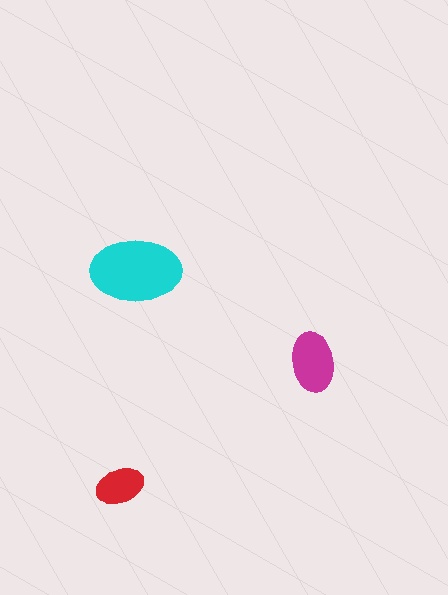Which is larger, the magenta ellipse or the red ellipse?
The magenta one.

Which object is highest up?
The cyan ellipse is topmost.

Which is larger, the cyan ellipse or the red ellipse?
The cyan one.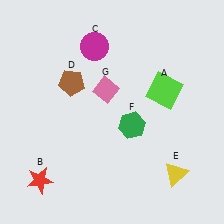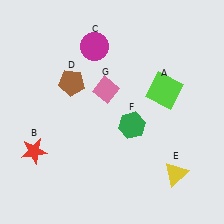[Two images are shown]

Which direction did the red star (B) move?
The red star (B) moved up.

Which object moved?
The red star (B) moved up.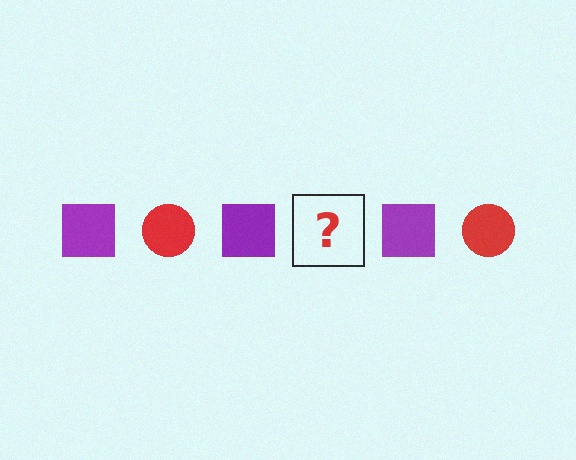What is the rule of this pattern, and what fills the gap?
The rule is that the pattern alternates between purple square and red circle. The gap should be filled with a red circle.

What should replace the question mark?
The question mark should be replaced with a red circle.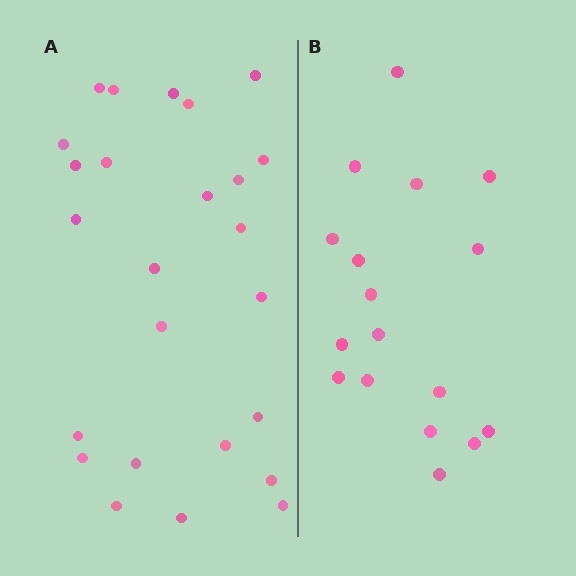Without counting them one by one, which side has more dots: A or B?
Region A (the left region) has more dots.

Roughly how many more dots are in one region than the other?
Region A has roughly 8 or so more dots than region B.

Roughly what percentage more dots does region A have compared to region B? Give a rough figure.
About 45% more.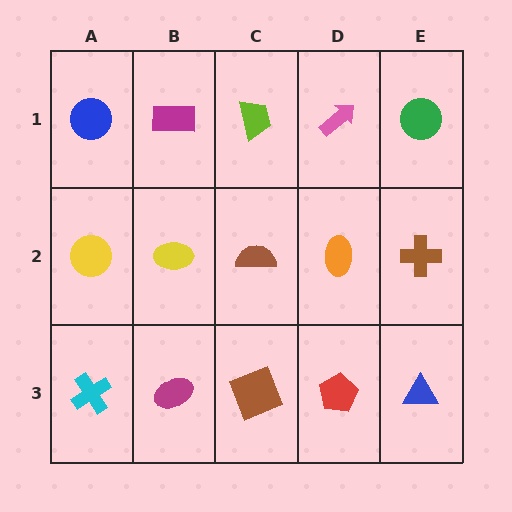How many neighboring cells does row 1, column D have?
3.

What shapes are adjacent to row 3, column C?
A brown semicircle (row 2, column C), a magenta ellipse (row 3, column B), a red pentagon (row 3, column D).